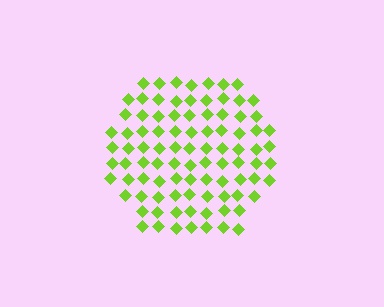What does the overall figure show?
The overall figure shows a hexagon.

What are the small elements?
The small elements are diamonds.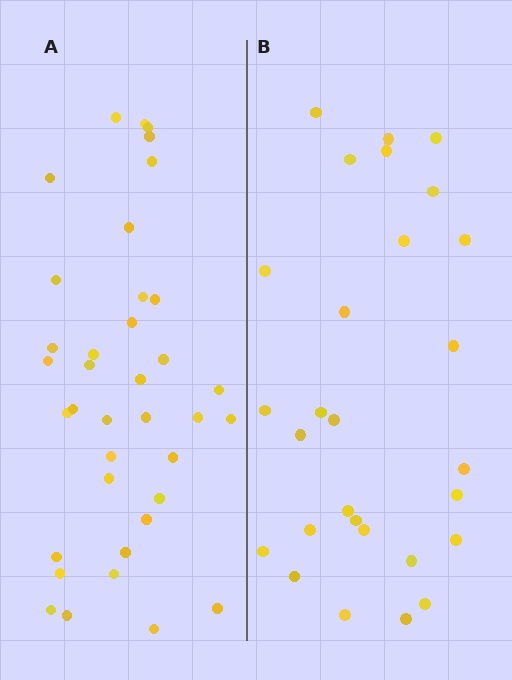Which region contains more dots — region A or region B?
Region A (the left region) has more dots.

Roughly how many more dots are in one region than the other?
Region A has roughly 8 or so more dots than region B.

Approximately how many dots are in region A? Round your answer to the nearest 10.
About 40 dots. (The exact count is 37, which rounds to 40.)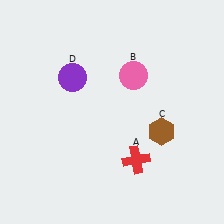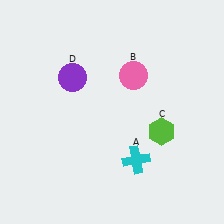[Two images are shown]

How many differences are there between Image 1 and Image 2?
There are 2 differences between the two images.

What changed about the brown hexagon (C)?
In Image 1, C is brown. In Image 2, it changed to lime.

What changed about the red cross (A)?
In Image 1, A is red. In Image 2, it changed to cyan.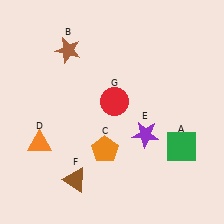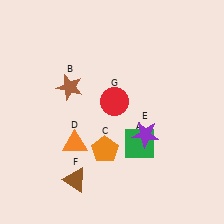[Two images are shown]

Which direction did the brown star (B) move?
The brown star (B) moved down.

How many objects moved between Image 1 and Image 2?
3 objects moved between the two images.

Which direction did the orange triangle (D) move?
The orange triangle (D) moved right.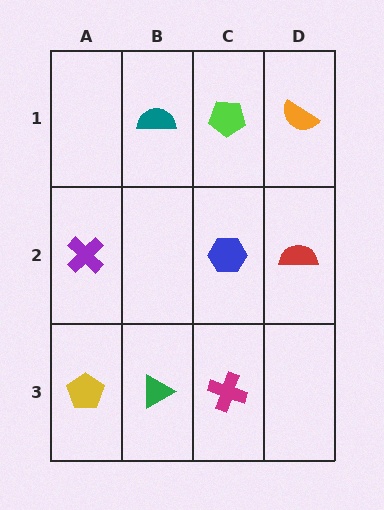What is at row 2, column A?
A purple cross.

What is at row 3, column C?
A magenta cross.